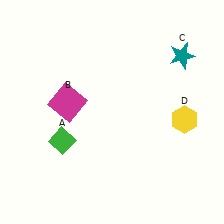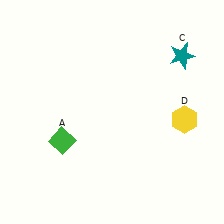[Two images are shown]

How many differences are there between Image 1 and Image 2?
There is 1 difference between the two images.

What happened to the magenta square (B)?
The magenta square (B) was removed in Image 2. It was in the top-left area of Image 1.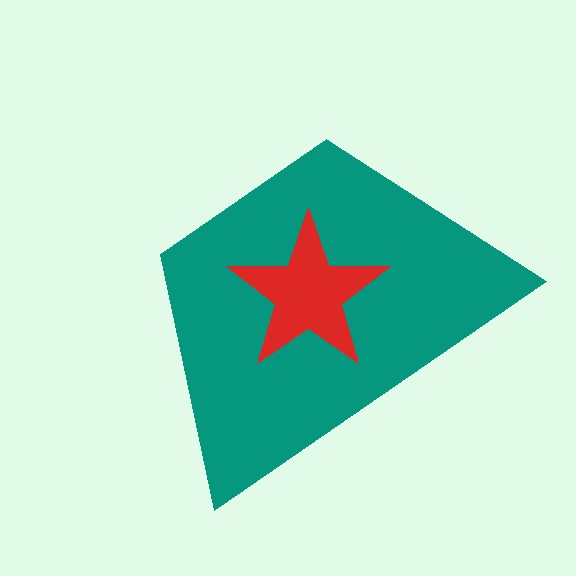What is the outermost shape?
The teal trapezoid.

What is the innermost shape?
The red star.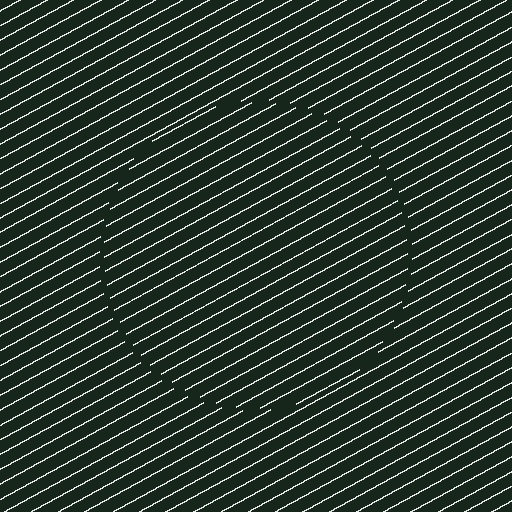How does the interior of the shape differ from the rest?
The interior of the shape contains the same grating, shifted by half a period — the contour is defined by the phase discontinuity where line-ends from the inner and outer gratings abut.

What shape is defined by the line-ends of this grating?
An illusory circle. The interior of the shape contains the same grating, shifted by half a period — the contour is defined by the phase discontinuity where line-ends from the inner and outer gratings abut.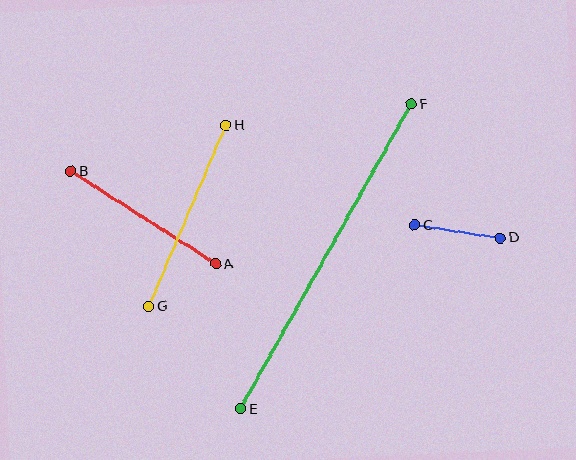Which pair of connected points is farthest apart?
Points E and F are farthest apart.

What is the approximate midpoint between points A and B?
The midpoint is at approximately (143, 218) pixels.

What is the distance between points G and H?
The distance is approximately 197 pixels.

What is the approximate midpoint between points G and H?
The midpoint is at approximately (188, 216) pixels.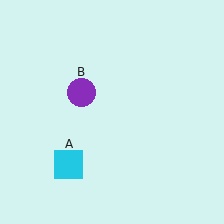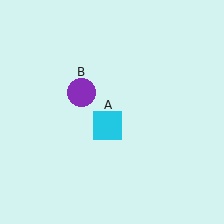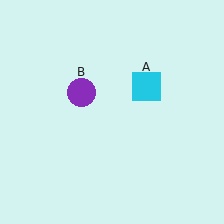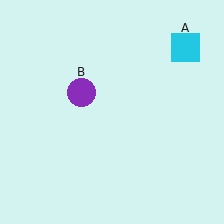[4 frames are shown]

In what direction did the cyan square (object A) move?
The cyan square (object A) moved up and to the right.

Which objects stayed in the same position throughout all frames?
Purple circle (object B) remained stationary.